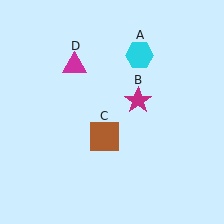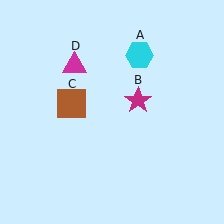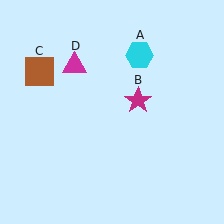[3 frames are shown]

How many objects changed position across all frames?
1 object changed position: brown square (object C).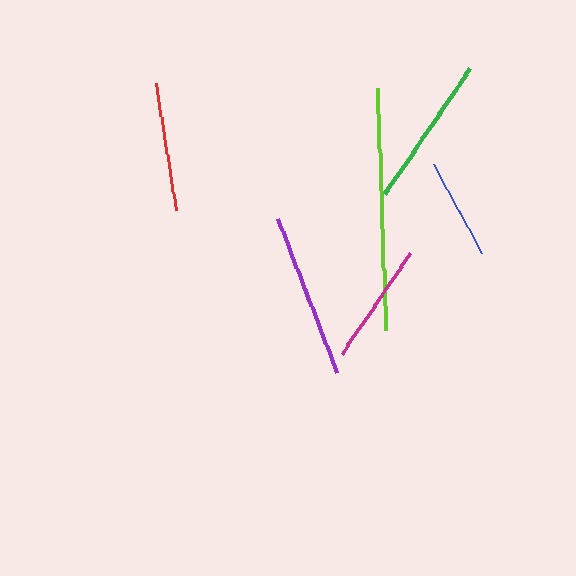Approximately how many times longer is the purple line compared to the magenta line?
The purple line is approximately 1.4 times the length of the magenta line.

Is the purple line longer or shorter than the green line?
The purple line is longer than the green line.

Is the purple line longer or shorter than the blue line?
The purple line is longer than the blue line.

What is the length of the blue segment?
The blue segment is approximately 101 pixels long.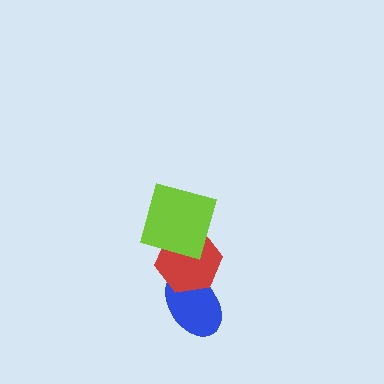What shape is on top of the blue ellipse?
The red hexagon is on top of the blue ellipse.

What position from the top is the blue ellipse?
The blue ellipse is 3rd from the top.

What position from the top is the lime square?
The lime square is 1st from the top.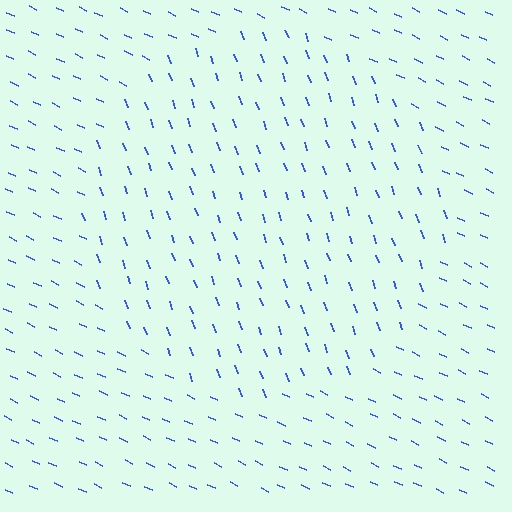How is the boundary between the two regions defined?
The boundary is defined purely by a change in line orientation (approximately 45 degrees difference). All lines are the same color and thickness.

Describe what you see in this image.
The image is filled with small blue line segments. A circle region in the image has lines oriented differently from the surrounding lines, creating a visible texture boundary.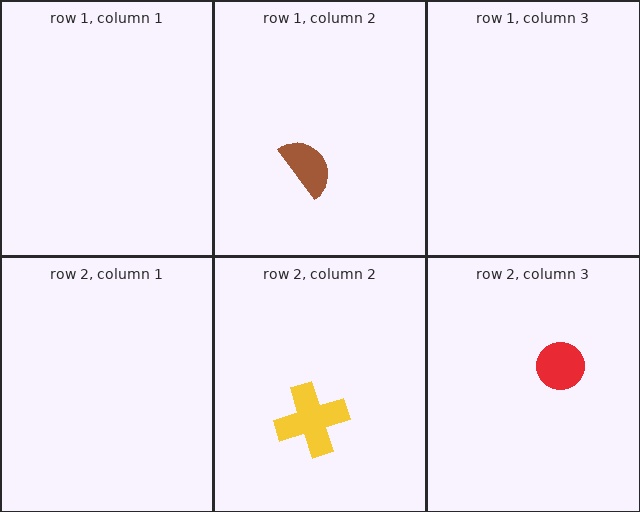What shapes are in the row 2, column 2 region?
The yellow cross.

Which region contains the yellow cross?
The row 2, column 2 region.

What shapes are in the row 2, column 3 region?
The red circle.